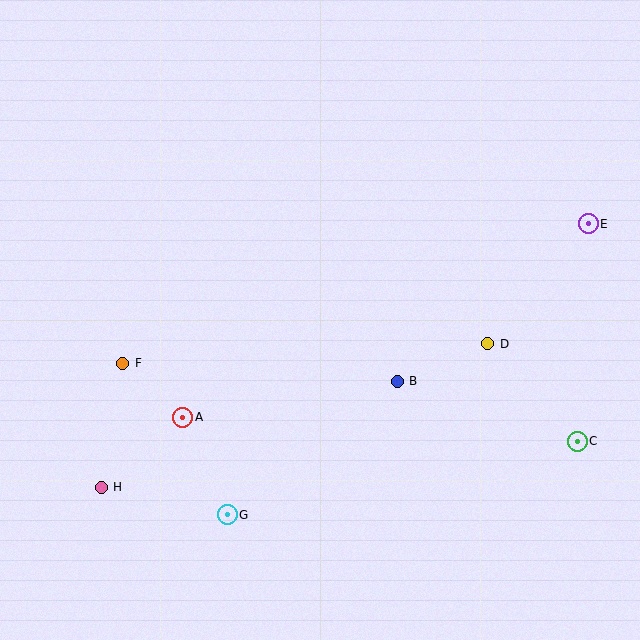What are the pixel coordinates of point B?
Point B is at (397, 382).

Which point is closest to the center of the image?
Point B at (397, 382) is closest to the center.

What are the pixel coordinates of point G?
Point G is at (227, 515).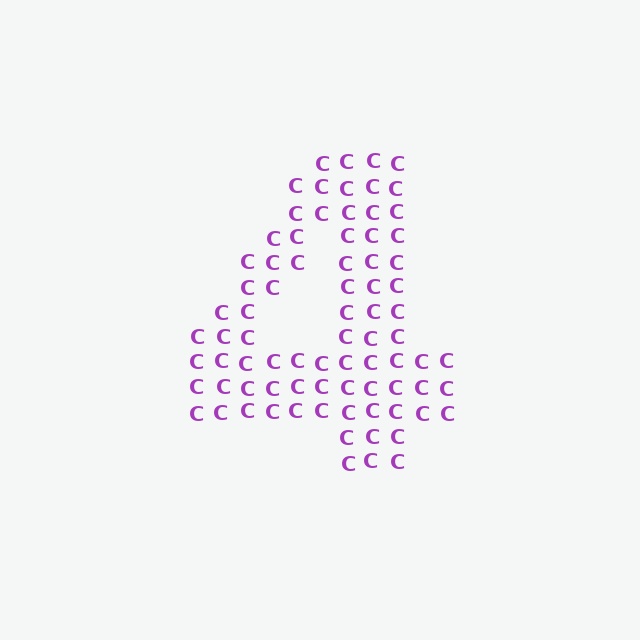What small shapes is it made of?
It is made of small letter C's.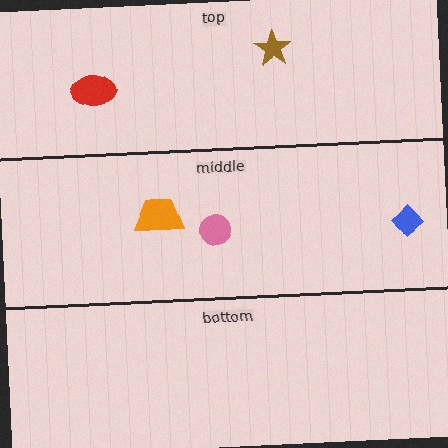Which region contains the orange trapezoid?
The middle region.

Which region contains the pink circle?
The middle region.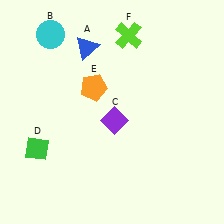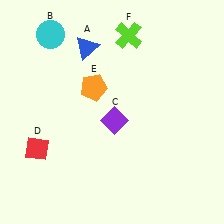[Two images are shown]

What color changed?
The diamond (D) changed from green in Image 1 to red in Image 2.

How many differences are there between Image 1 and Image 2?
There is 1 difference between the two images.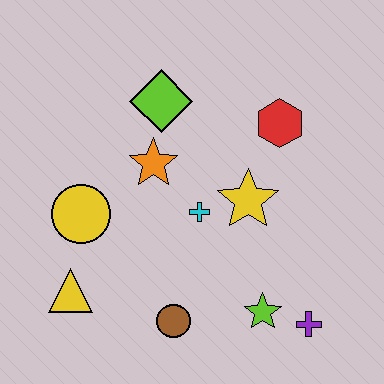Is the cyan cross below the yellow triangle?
No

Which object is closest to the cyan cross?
The yellow star is closest to the cyan cross.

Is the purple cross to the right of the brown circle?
Yes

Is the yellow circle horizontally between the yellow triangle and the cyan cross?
Yes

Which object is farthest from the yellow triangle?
The red hexagon is farthest from the yellow triangle.